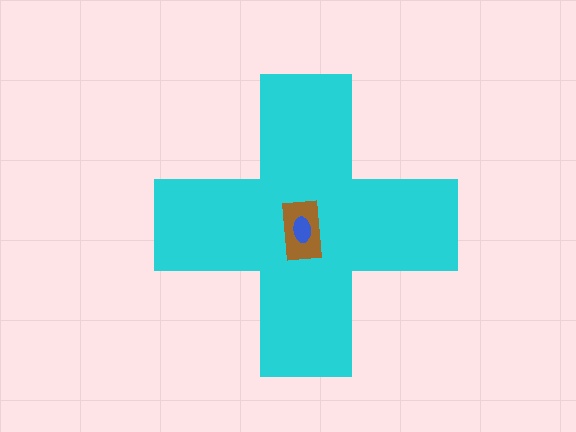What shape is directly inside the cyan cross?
The brown rectangle.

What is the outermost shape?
The cyan cross.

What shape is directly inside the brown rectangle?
The blue ellipse.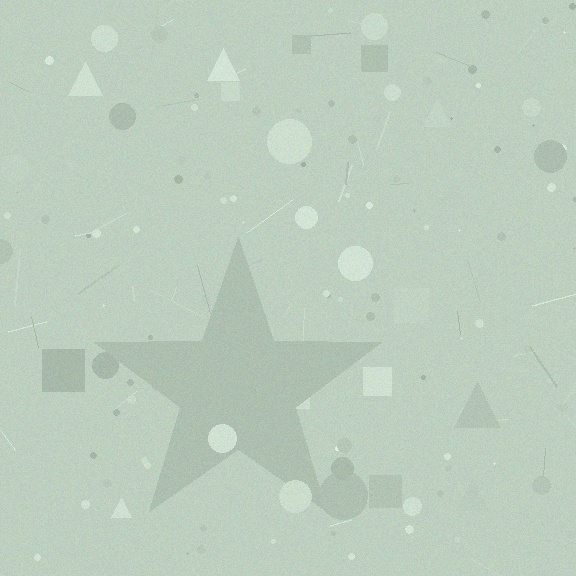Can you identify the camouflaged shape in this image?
The camouflaged shape is a star.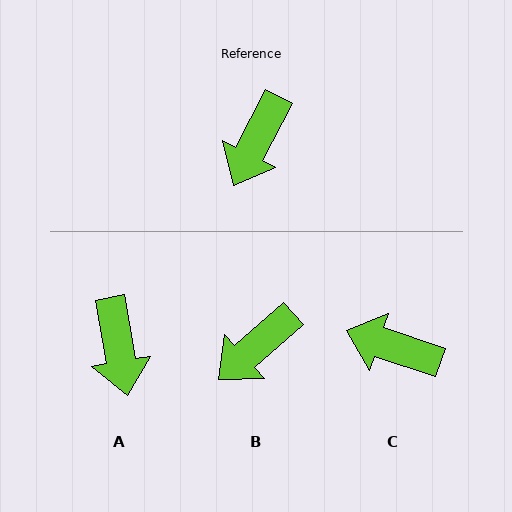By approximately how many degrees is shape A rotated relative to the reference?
Approximately 37 degrees counter-clockwise.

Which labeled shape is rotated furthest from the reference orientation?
C, about 81 degrees away.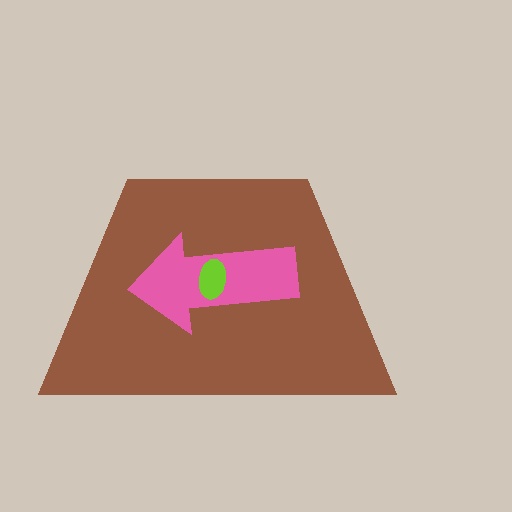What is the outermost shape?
The brown trapezoid.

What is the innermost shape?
The lime ellipse.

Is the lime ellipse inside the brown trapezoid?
Yes.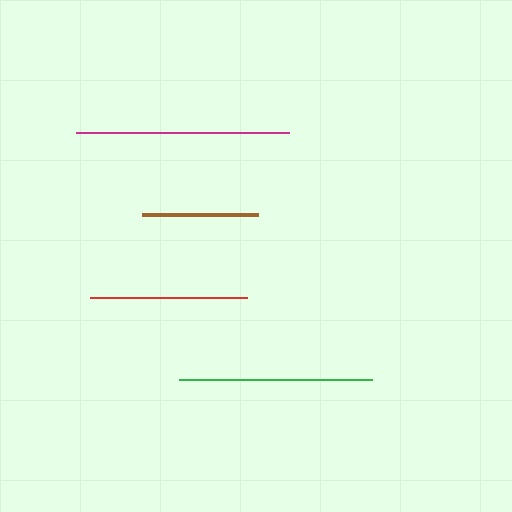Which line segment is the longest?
The magenta line is the longest at approximately 213 pixels.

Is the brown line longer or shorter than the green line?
The green line is longer than the brown line.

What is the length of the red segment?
The red segment is approximately 158 pixels long.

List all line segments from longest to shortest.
From longest to shortest: magenta, green, red, brown.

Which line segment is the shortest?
The brown line is the shortest at approximately 117 pixels.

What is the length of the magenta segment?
The magenta segment is approximately 213 pixels long.